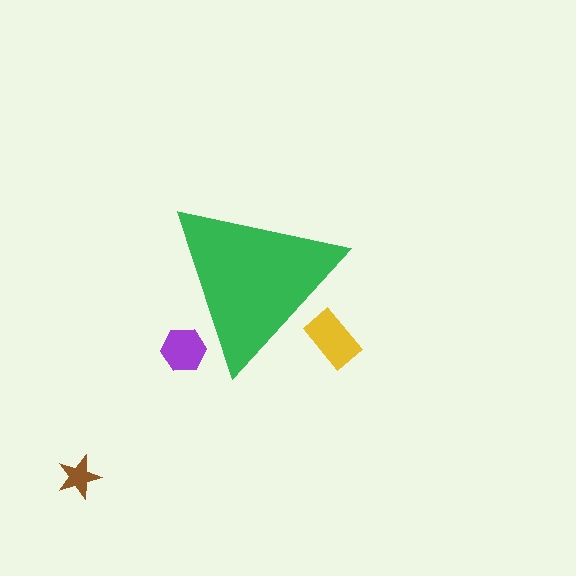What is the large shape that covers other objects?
A green triangle.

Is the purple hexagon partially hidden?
Yes, the purple hexagon is partially hidden behind the green triangle.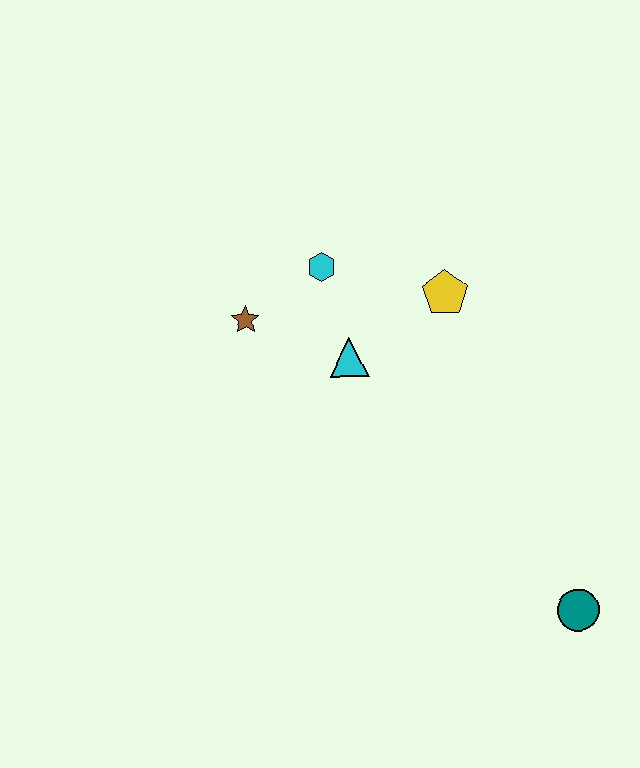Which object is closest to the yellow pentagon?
The cyan triangle is closest to the yellow pentagon.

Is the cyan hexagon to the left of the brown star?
No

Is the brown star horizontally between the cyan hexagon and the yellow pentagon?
No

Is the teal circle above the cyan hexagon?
No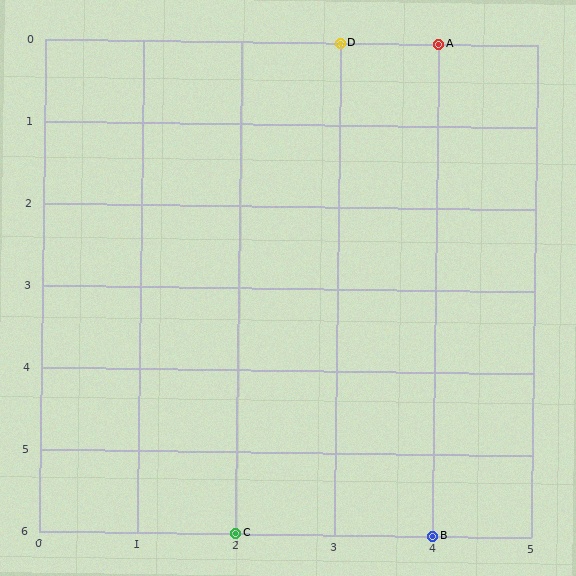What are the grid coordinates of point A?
Point A is at grid coordinates (4, 0).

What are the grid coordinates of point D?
Point D is at grid coordinates (3, 0).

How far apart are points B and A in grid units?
Points B and A are 6 rows apart.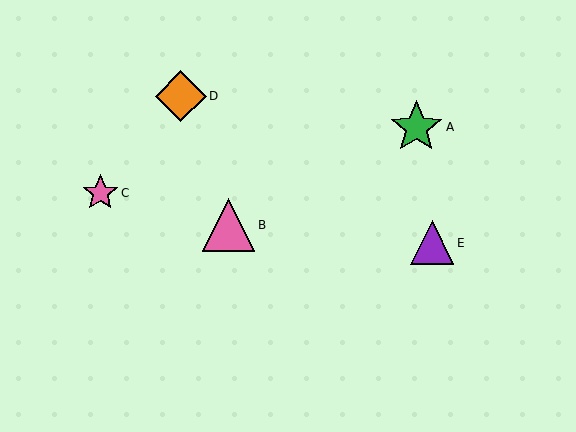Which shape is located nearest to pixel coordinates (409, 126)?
The green star (labeled A) at (416, 127) is nearest to that location.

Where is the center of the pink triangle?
The center of the pink triangle is at (228, 225).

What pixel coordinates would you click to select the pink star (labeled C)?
Click at (100, 193) to select the pink star C.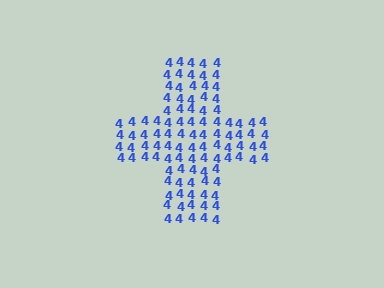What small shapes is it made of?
It is made of small digit 4's.